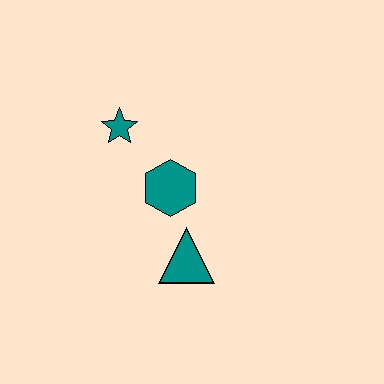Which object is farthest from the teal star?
The teal triangle is farthest from the teal star.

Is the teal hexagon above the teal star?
No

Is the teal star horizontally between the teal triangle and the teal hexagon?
No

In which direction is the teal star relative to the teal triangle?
The teal star is above the teal triangle.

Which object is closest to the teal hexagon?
The teal triangle is closest to the teal hexagon.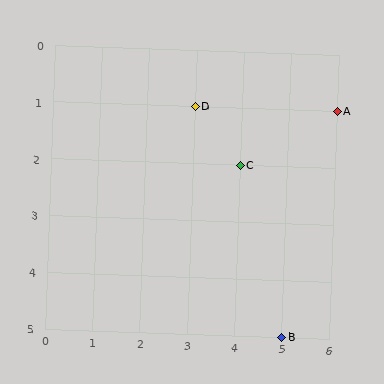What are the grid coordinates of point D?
Point D is at grid coordinates (3, 1).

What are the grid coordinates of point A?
Point A is at grid coordinates (6, 1).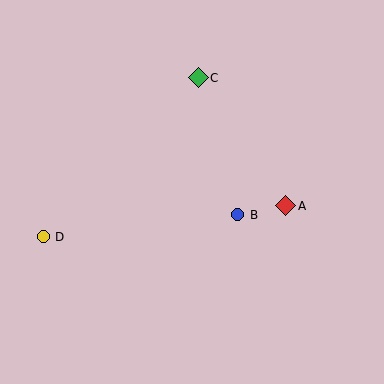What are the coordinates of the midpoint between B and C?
The midpoint between B and C is at (218, 146).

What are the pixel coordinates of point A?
Point A is at (286, 206).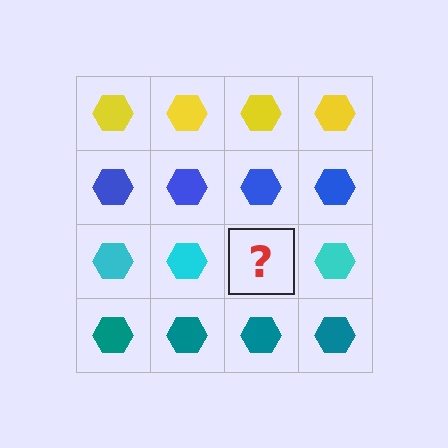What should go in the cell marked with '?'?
The missing cell should contain a cyan hexagon.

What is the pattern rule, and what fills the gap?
The rule is that each row has a consistent color. The gap should be filled with a cyan hexagon.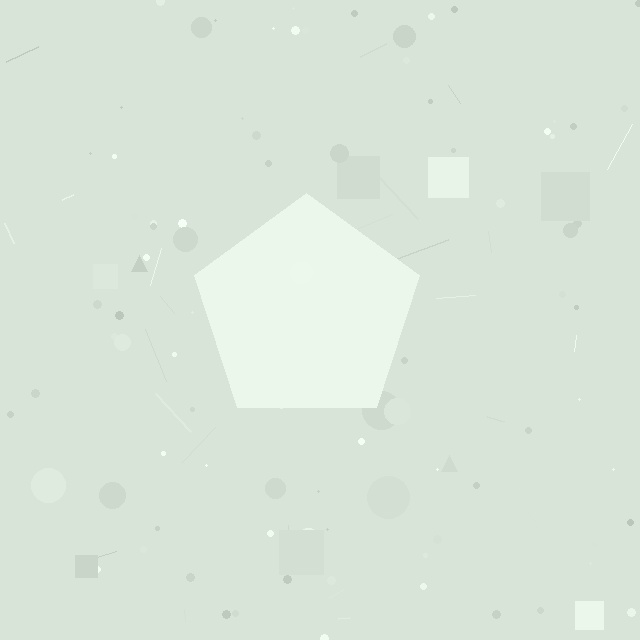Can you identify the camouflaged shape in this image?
The camouflaged shape is a pentagon.